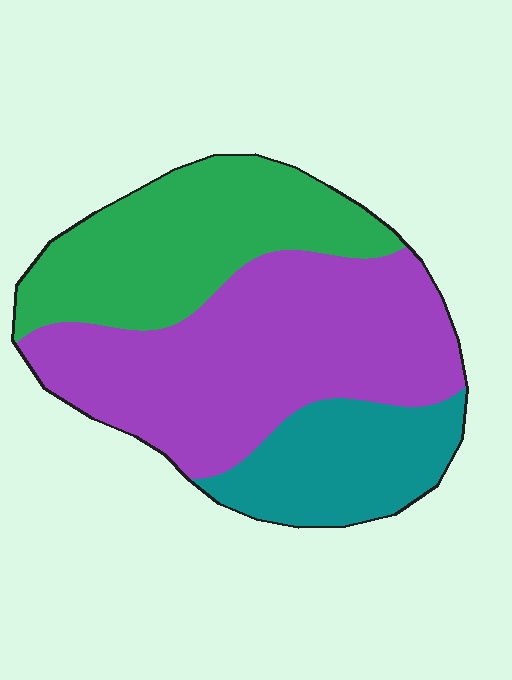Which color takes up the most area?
Purple, at roughly 50%.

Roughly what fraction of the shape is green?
Green takes up about one third (1/3) of the shape.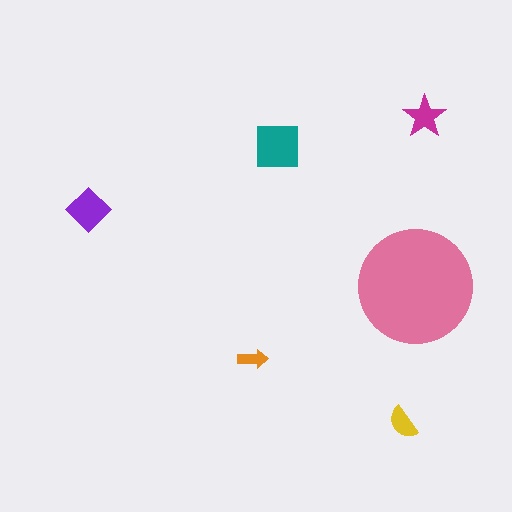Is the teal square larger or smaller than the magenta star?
Larger.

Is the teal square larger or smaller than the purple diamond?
Larger.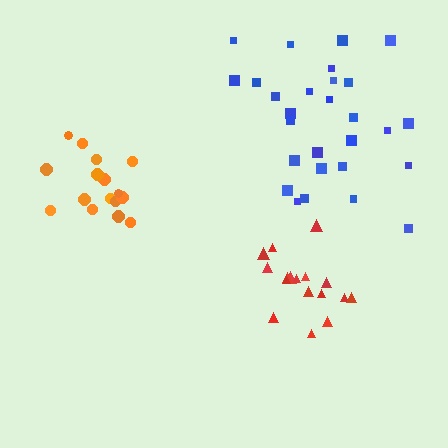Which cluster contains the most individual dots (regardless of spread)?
Blue (29).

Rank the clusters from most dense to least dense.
red, orange, blue.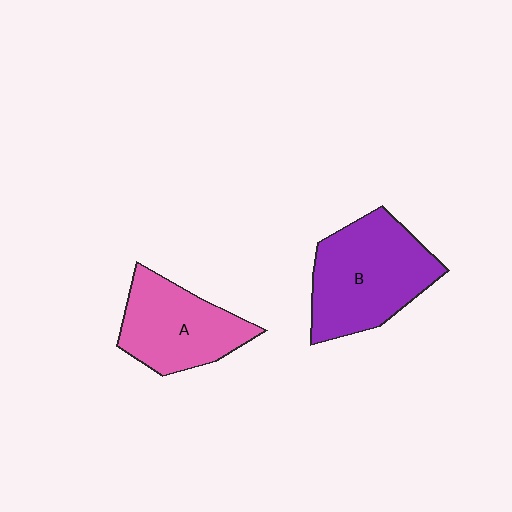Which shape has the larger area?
Shape B (purple).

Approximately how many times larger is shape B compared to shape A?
Approximately 1.3 times.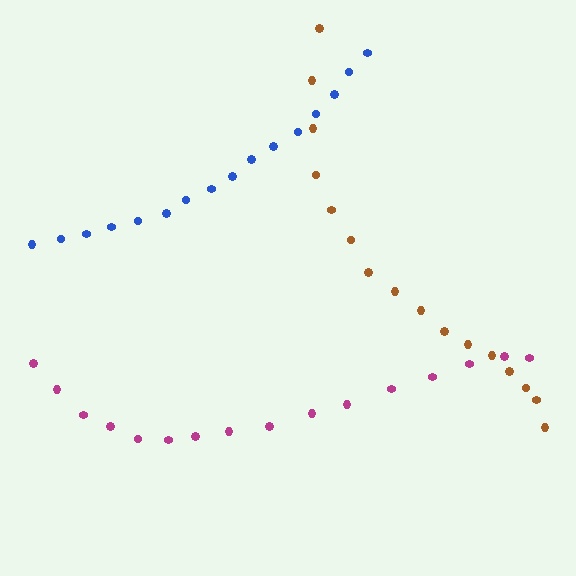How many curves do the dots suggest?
There are 3 distinct paths.